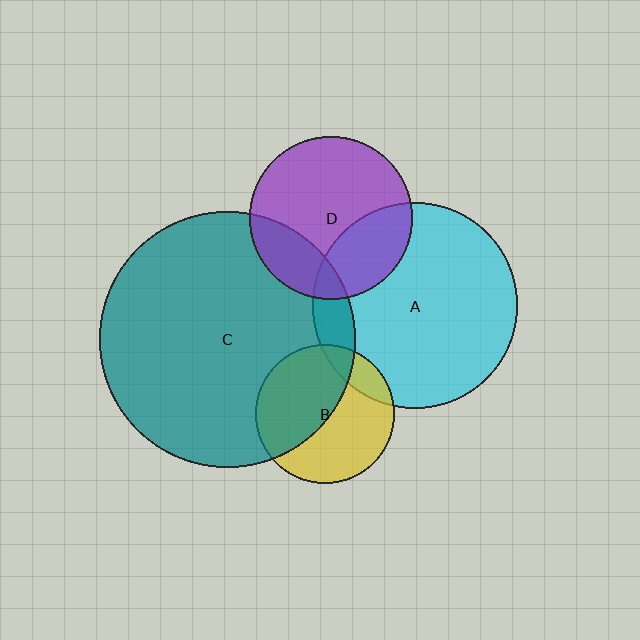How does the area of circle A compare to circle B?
Approximately 2.2 times.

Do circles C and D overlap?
Yes.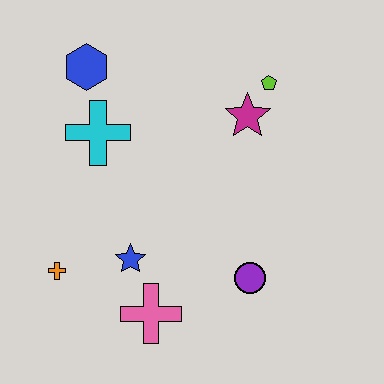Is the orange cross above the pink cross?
Yes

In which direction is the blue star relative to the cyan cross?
The blue star is below the cyan cross.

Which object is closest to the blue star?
The pink cross is closest to the blue star.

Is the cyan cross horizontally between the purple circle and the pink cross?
No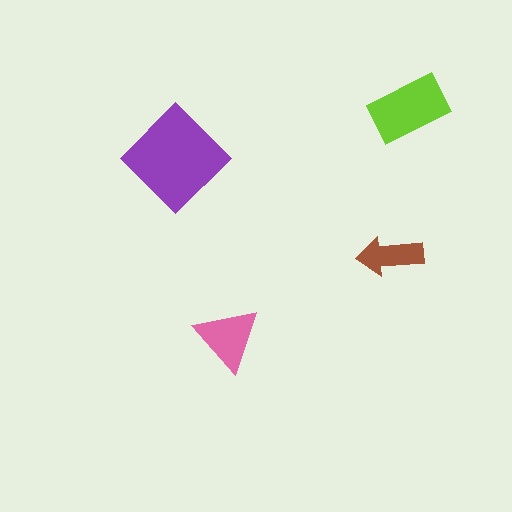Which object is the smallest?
The brown arrow.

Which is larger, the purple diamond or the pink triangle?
The purple diamond.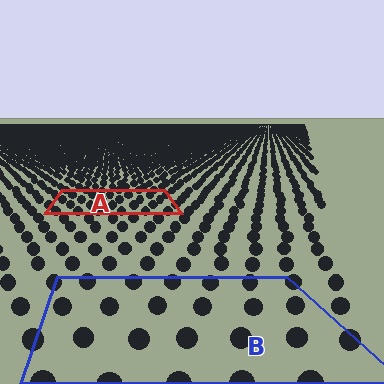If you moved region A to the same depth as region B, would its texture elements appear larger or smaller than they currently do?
They would appear larger. At a closer depth, the same texture elements are projected at a bigger on-screen size.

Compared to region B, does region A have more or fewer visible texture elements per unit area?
Region A has more texture elements per unit area — they are packed more densely because it is farther away.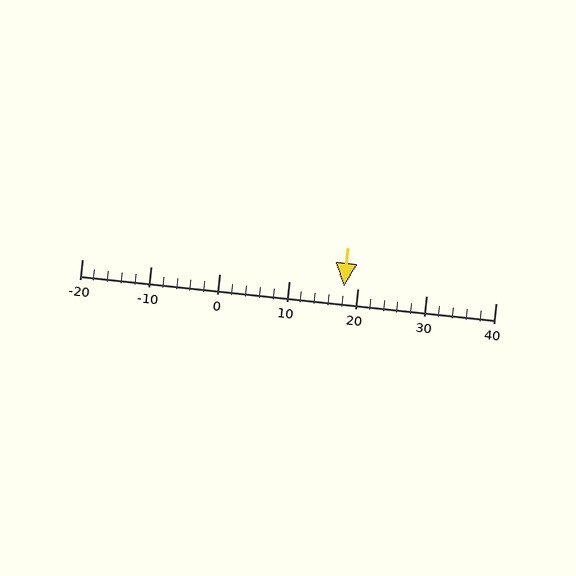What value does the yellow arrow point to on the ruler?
The yellow arrow points to approximately 18.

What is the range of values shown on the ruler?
The ruler shows values from -20 to 40.